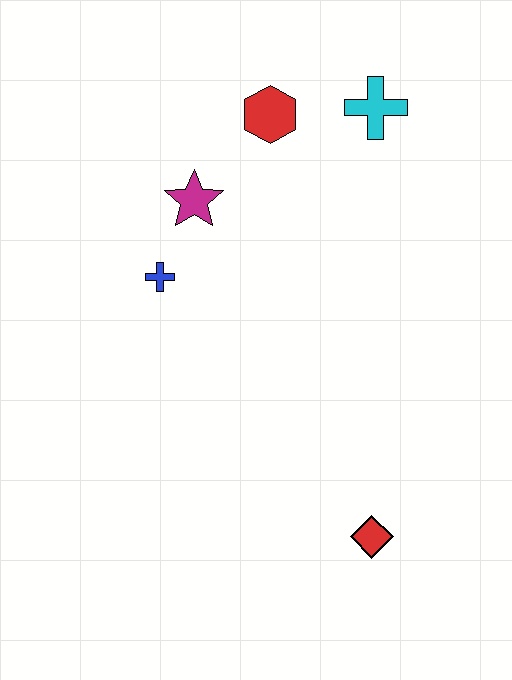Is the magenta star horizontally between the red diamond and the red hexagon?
No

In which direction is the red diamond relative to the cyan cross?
The red diamond is below the cyan cross.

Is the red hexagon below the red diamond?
No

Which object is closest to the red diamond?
The blue cross is closest to the red diamond.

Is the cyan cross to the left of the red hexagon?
No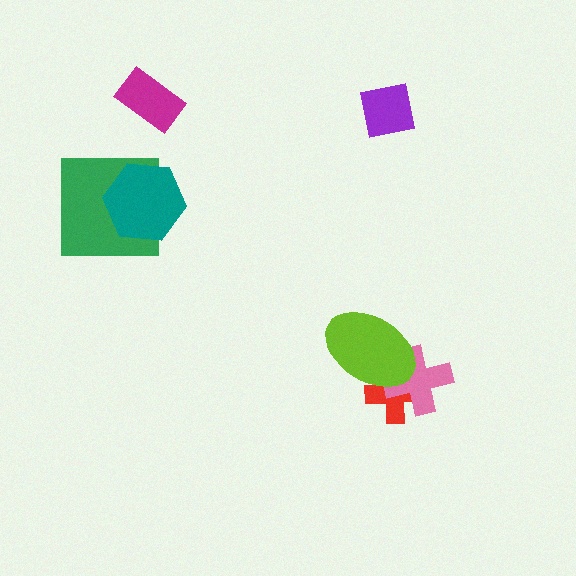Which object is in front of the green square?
The teal hexagon is in front of the green square.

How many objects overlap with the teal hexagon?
1 object overlaps with the teal hexagon.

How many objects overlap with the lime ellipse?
2 objects overlap with the lime ellipse.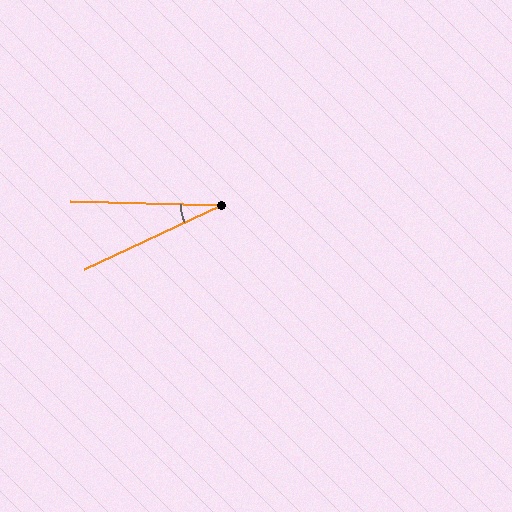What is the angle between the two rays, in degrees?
Approximately 27 degrees.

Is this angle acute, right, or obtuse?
It is acute.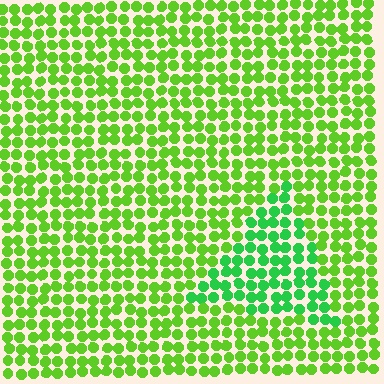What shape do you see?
I see a triangle.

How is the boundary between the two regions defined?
The boundary is defined purely by a slight shift in hue (about 32 degrees). Spacing, size, and orientation are identical on both sides.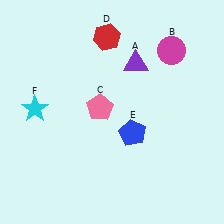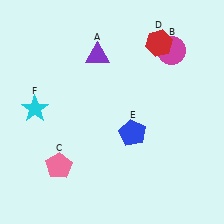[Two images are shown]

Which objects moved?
The objects that moved are: the purple triangle (A), the pink pentagon (C), the red hexagon (D).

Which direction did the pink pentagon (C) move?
The pink pentagon (C) moved down.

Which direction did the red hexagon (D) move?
The red hexagon (D) moved right.